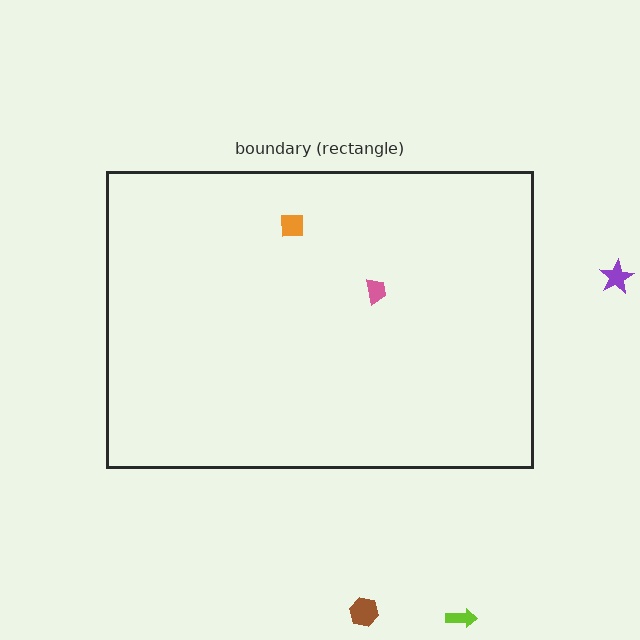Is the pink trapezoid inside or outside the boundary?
Inside.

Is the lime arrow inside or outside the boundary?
Outside.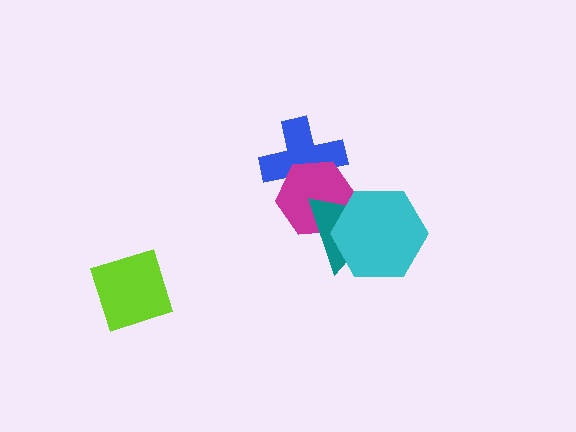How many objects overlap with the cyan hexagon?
2 objects overlap with the cyan hexagon.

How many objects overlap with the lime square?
0 objects overlap with the lime square.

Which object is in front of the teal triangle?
The cyan hexagon is in front of the teal triangle.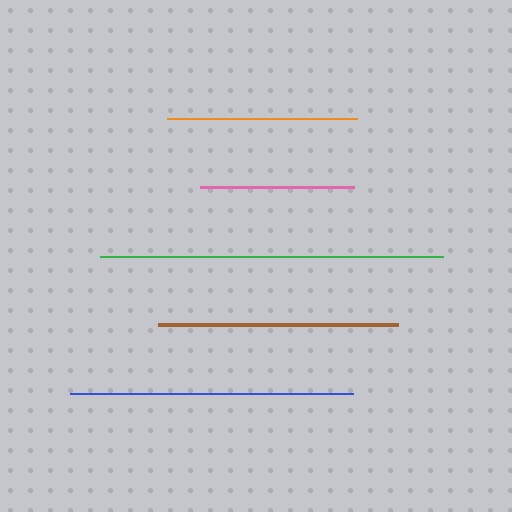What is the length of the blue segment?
The blue segment is approximately 282 pixels long.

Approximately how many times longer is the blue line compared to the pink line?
The blue line is approximately 1.8 times the length of the pink line.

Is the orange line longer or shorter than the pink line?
The orange line is longer than the pink line.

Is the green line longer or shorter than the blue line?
The green line is longer than the blue line.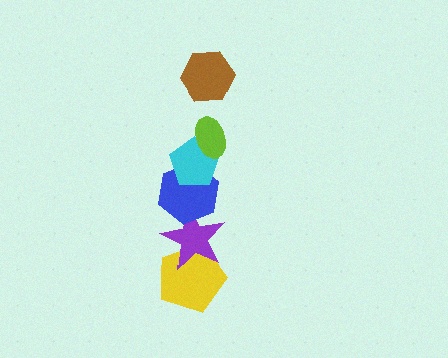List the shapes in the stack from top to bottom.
From top to bottom: the brown hexagon, the lime ellipse, the cyan pentagon, the blue hexagon, the purple star, the yellow pentagon.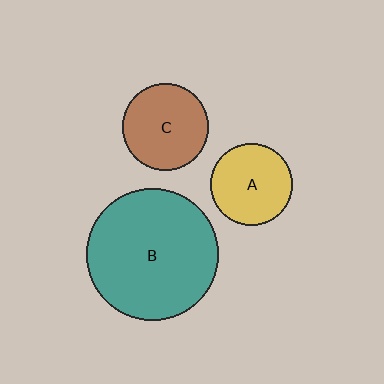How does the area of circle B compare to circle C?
Approximately 2.3 times.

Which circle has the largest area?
Circle B (teal).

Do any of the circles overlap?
No, none of the circles overlap.